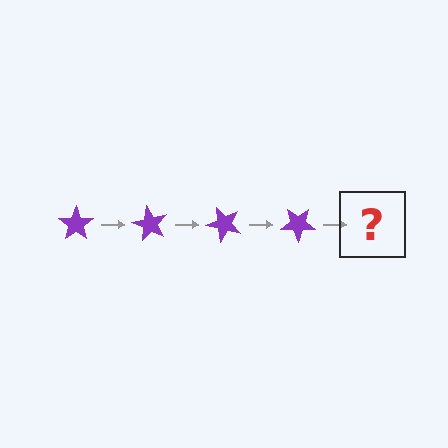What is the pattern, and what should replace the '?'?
The pattern is that the star rotates 60 degrees each step. The '?' should be a purple star rotated 240 degrees.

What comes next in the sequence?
The next element should be a purple star rotated 240 degrees.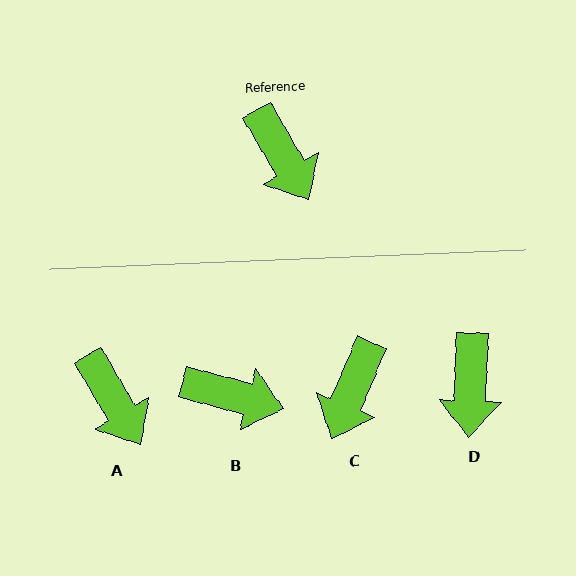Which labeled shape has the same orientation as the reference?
A.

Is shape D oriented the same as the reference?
No, it is off by about 32 degrees.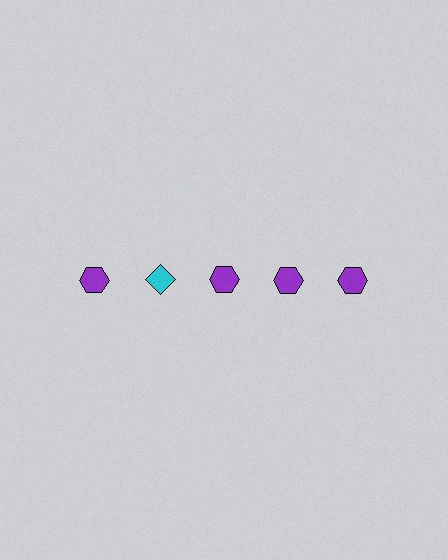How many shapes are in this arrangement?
There are 5 shapes arranged in a grid pattern.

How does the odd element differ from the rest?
It differs in both color (cyan instead of purple) and shape (diamond instead of hexagon).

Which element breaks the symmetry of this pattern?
The cyan diamond in the top row, second from left column breaks the symmetry. All other shapes are purple hexagons.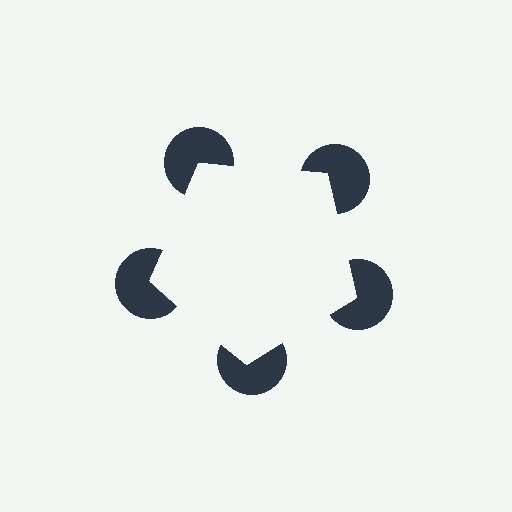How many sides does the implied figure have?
5 sides.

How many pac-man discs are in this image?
There are 5 — one at each vertex of the illusory pentagon.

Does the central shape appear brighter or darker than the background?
It typically appears slightly brighter than the background, even though no actual brightness change is drawn.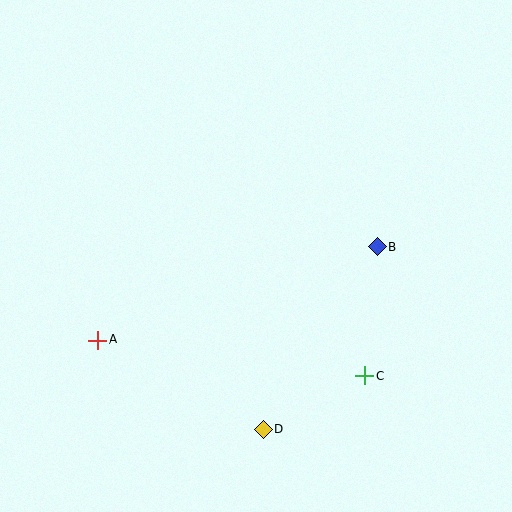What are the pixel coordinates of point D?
Point D is at (263, 429).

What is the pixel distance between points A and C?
The distance between A and C is 269 pixels.